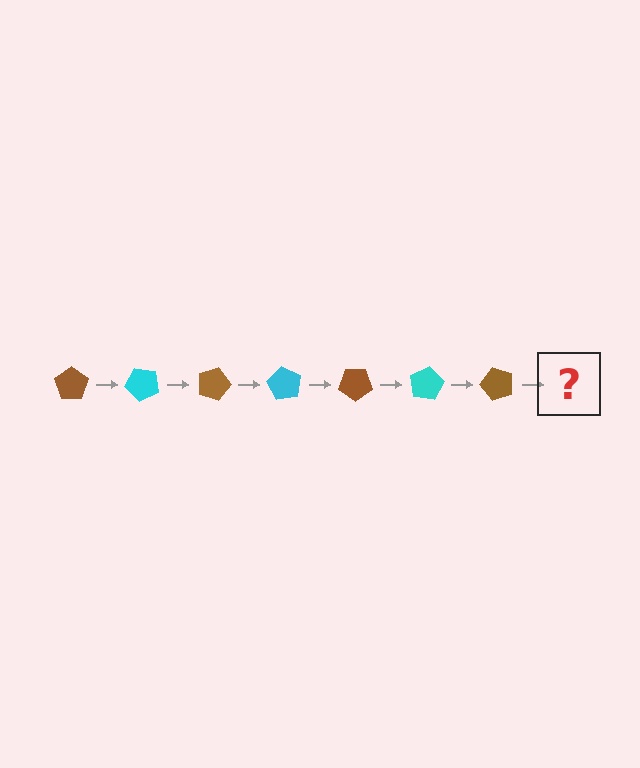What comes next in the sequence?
The next element should be a cyan pentagon, rotated 315 degrees from the start.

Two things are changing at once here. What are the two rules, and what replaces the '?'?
The two rules are that it rotates 45 degrees each step and the color cycles through brown and cyan. The '?' should be a cyan pentagon, rotated 315 degrees from the start.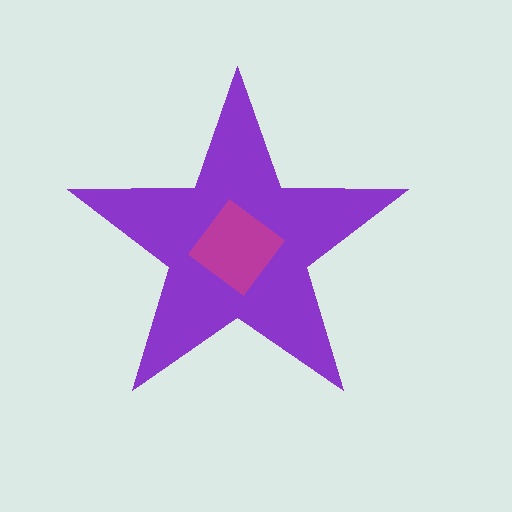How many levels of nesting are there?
2.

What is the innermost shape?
The magenta diamond.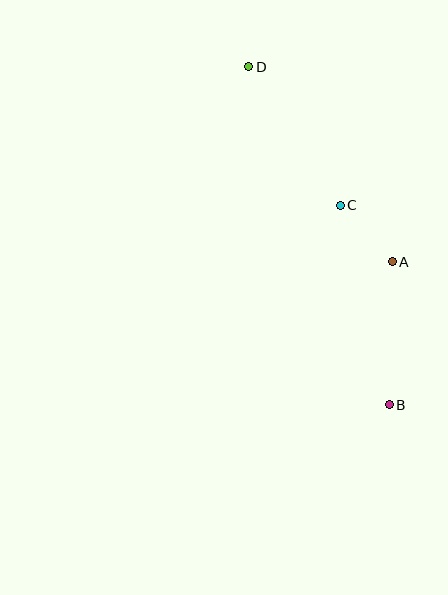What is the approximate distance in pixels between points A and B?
The distance between A and B is approximately 143 pixels.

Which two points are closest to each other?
Points A and C are closest to each other.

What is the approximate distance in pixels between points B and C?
The distance between B and C is approximately 206 pixels.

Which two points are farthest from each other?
Points B and D are farthest from each other.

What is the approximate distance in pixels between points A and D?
The distance between A and D is approximately 242 pixels.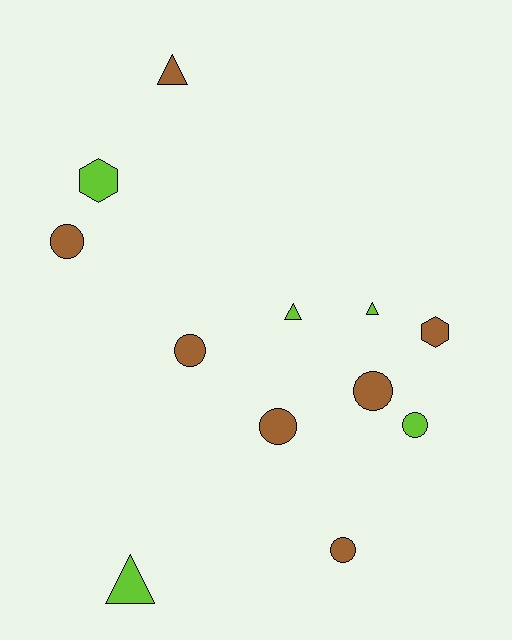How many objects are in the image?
There are 12 objects.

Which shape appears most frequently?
Circle, with 6 objects.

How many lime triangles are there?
There are 3 lime triangles.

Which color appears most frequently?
Brown, with 7 objects.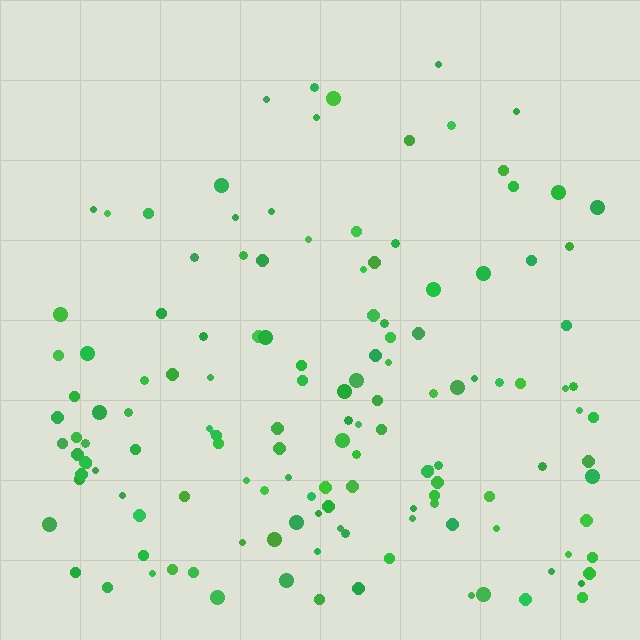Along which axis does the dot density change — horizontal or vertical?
Vertical.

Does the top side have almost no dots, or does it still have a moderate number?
Still a moderate number, just noticeably fewer than the bottom.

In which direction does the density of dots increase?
From top to bottom, with the bottom side densest.